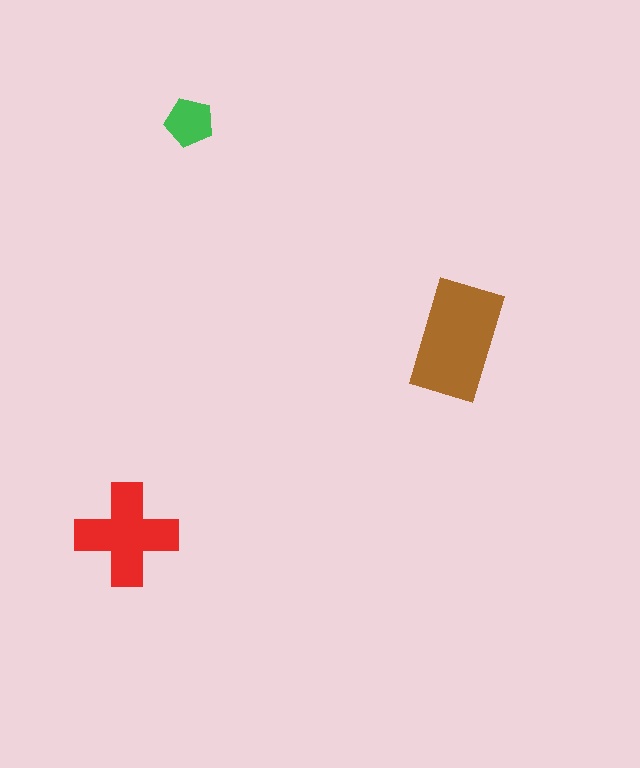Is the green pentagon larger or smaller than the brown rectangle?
Smaller.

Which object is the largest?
The brown rectangle.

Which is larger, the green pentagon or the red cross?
The red cross.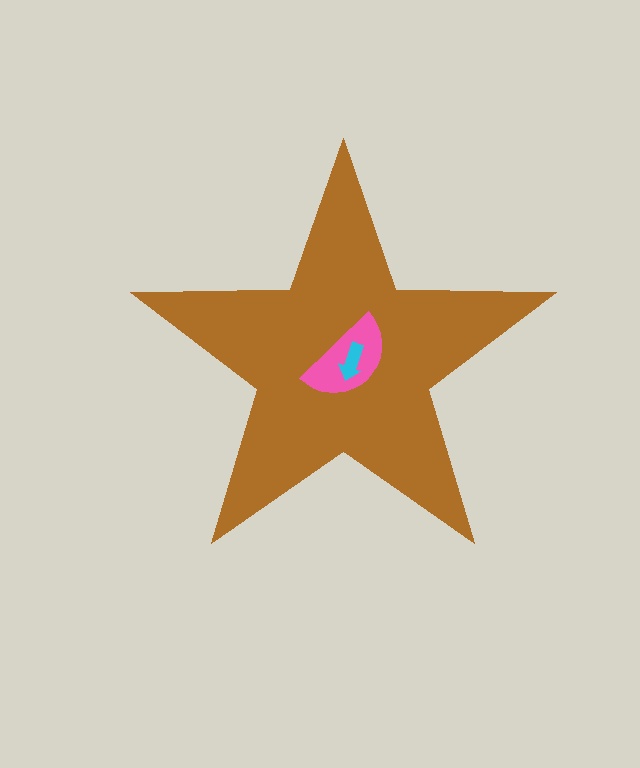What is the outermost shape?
The brown star.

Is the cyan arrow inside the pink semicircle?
Yes.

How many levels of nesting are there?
3.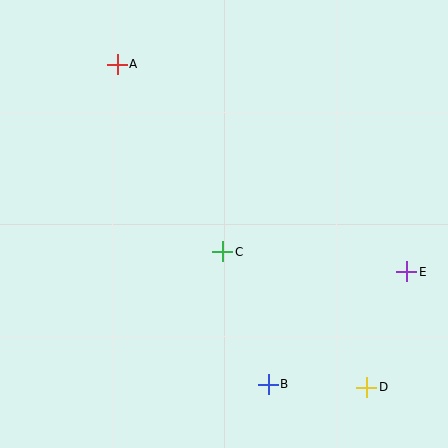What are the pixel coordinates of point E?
Point E is at (407, 272).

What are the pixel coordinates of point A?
Point A is at (117, 64).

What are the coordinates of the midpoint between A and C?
The midpoint between A and C is at (170, 158).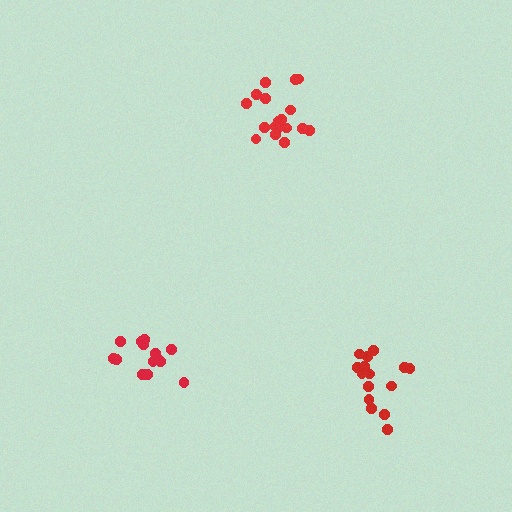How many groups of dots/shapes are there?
There are 3 groups.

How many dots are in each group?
Group 1: 14 dots, Group 2: 15 dots, Group 3: 19 dots (48 total).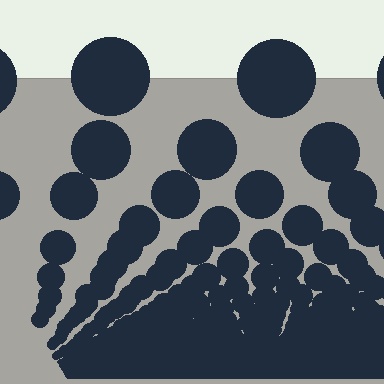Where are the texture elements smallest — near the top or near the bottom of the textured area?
Near the bottom.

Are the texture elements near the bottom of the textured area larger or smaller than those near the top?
Smaller. The gradient is inverted — elements near the bottom are smaller and denser.